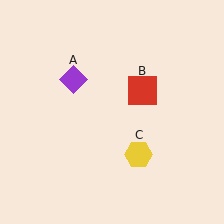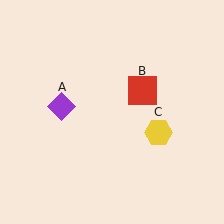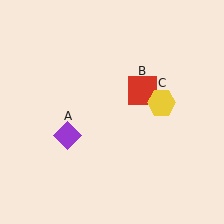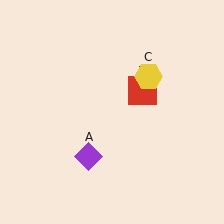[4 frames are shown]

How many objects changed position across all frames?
2 objects changed position: purple diamond (object A), yellow hexagon (object C).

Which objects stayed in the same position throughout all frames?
Red square (object B) remained stationary.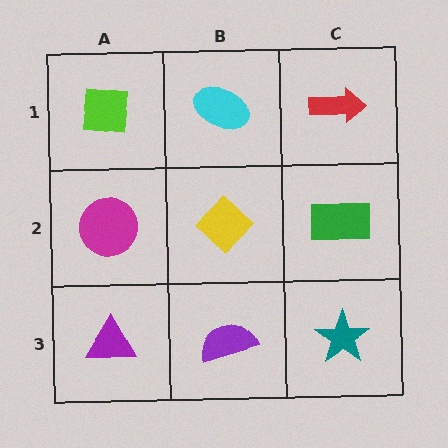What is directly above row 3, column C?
A green rectangle.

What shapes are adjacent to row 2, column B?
A cyan ellipse (row 1, column B), a purple semicircle (row 3, column B), a magenta circle (row 2, column A), a green rectangle (row 2, column C).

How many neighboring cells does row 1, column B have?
3.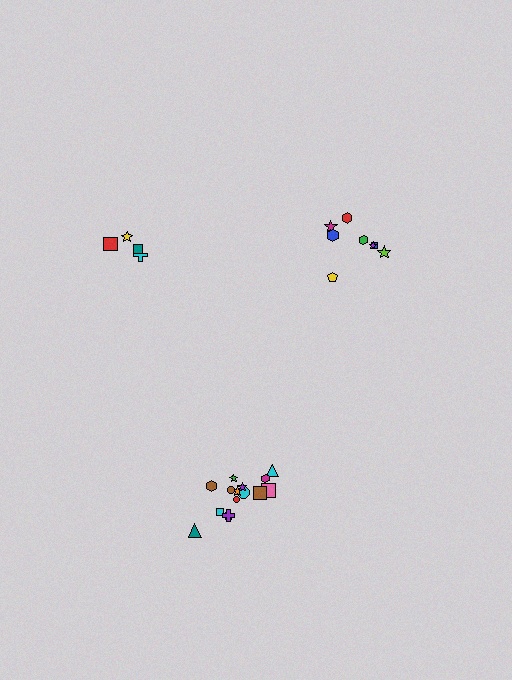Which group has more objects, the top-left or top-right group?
The top-right group.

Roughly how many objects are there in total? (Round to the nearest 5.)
Roughly 25 objects in total.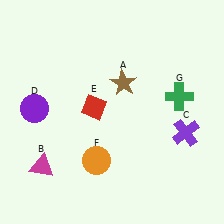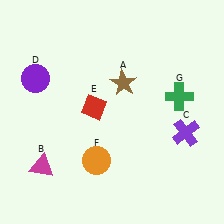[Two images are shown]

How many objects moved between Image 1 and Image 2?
1 object moved between the two images.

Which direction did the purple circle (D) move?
The purple circle (D) moved up.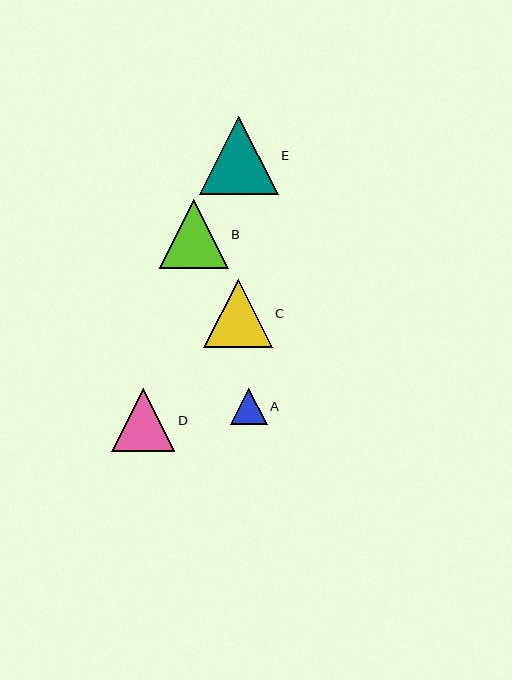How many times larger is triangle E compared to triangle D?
Triangle E is approximately 1.2 times the size of triangle D.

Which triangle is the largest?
Triangle E is the largest with a size of approximately 79 pixels.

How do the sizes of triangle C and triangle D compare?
Triangle C and triangle D are approximately the same size.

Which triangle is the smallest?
Triangle A is the smallest with a size of approximately 37 pixels.